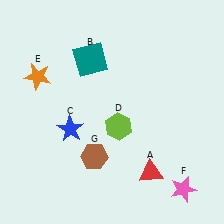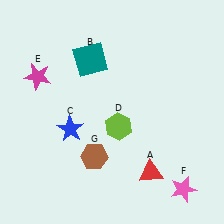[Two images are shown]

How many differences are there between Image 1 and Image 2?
There is 1 difference between the two images.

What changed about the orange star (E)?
In Image 1, E is orange. In Image 2, it changed to magenta.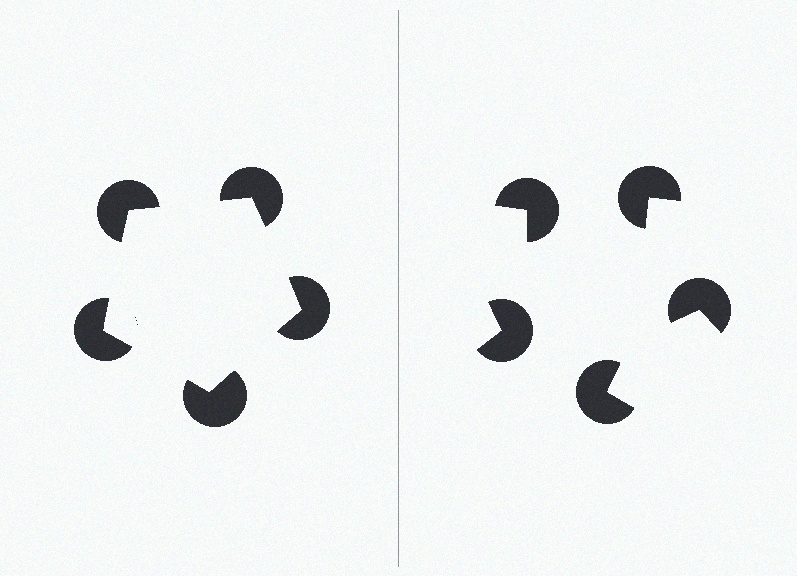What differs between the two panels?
The pac-man discs are positioned identically on both sides; only the wedge orientations differ. On the left they align to a pentagon; on the right they are misaligned.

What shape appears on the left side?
An illusory pentagon.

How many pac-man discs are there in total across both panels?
10 — 5 on each side.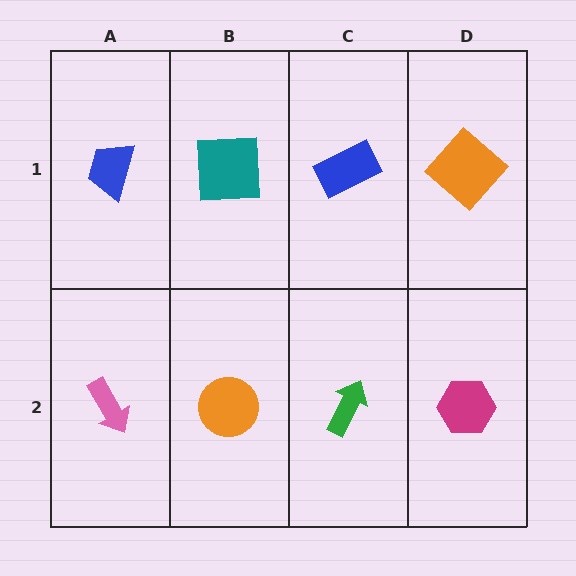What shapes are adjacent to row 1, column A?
A pink arrow (row 2, column A), a teal square (row 1, column B).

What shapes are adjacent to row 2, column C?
A blue rectangle (row 1, column C), an orange circle (row 2, column B), a magenta hexagon (row 2, column D).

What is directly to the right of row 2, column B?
A green arrow.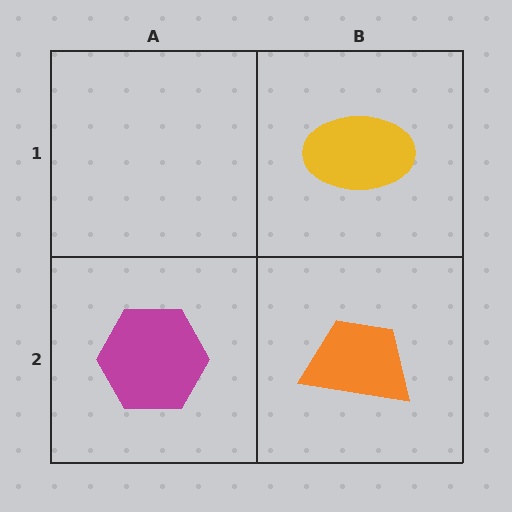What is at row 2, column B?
An orange trapezoid.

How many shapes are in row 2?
2 shapes.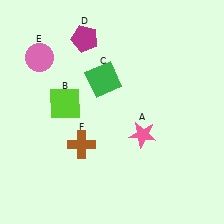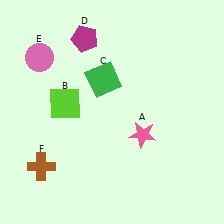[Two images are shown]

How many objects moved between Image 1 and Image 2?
1 object moved between the two images.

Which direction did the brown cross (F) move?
The brown cross (F) moved left.